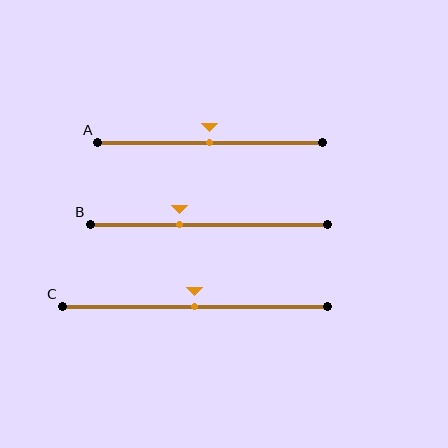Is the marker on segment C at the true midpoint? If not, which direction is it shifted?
Yes, the marker on segment C is at the true midpoint.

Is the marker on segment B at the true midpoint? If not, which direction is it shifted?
No, the marker on segment B is shifted to the left by about 12% of the segment length.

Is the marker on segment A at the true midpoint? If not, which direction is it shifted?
Yes, the marker on segment A is at the true midpoint.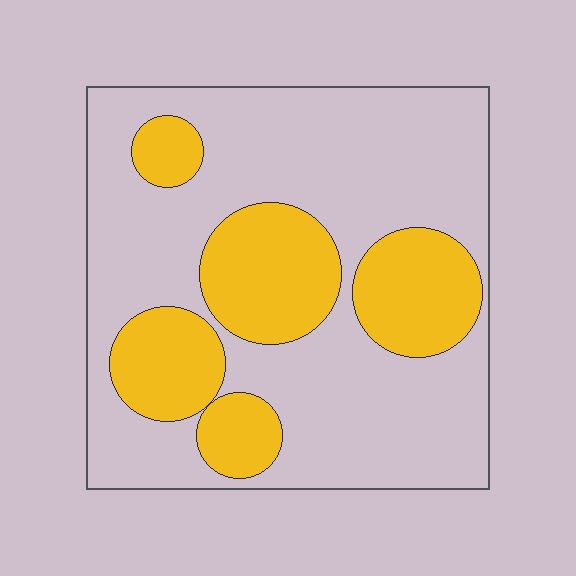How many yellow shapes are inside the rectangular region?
5.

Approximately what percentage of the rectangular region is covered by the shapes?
Approximately 30%.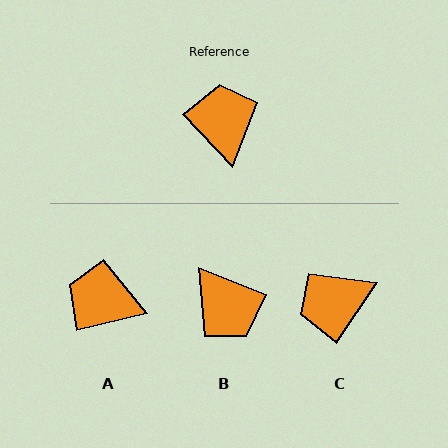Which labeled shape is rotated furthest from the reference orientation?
B, about 155 degrees away.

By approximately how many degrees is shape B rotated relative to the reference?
Approximately 155 degrees clockwise.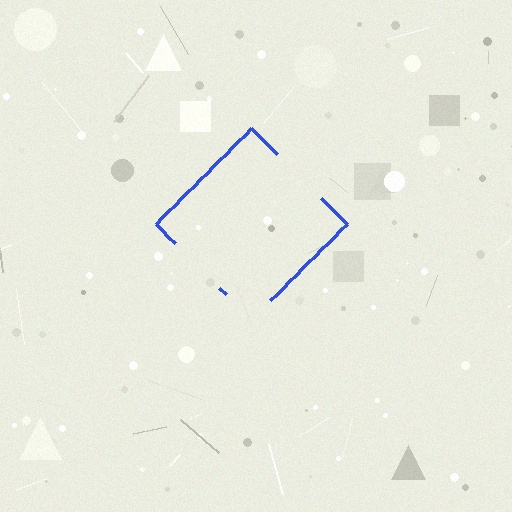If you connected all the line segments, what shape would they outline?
They would outline a diamond.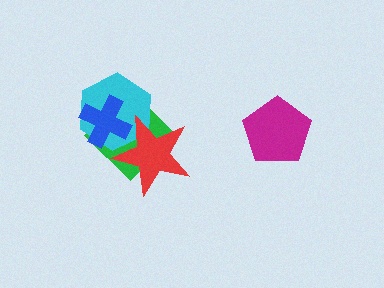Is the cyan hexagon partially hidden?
Yes, it is partially covered by another shape.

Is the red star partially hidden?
Yes, it is partially covered by another shape.